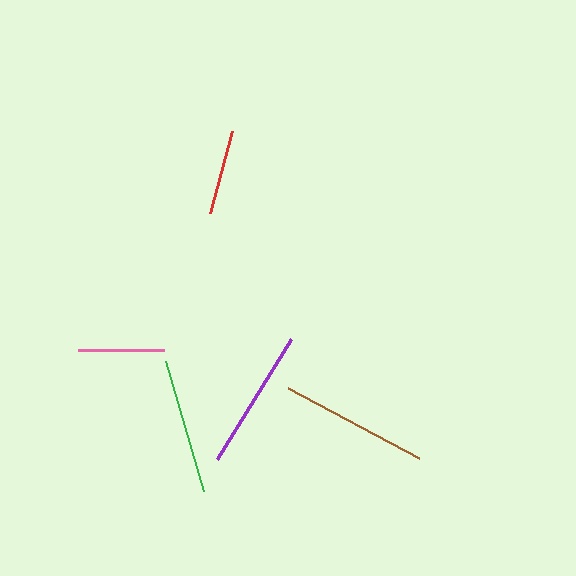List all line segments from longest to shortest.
From longest to shortest: brown, purple, green, pink, red.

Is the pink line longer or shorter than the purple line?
The purple line is longer than the pink line.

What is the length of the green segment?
The green segment is approximately 135 pixels long.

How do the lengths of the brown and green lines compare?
The brown and green lines are approximately the same length.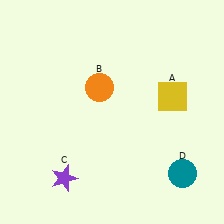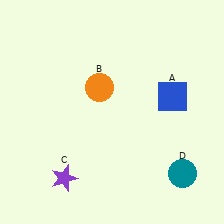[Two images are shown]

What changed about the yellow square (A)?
In Image 1, A is yellow. In Image 2, it changed to blue.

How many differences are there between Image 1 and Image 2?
There is 1 difference between the two images.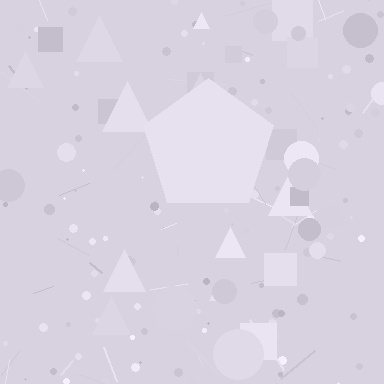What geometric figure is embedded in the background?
A pentagon is embedded in the background.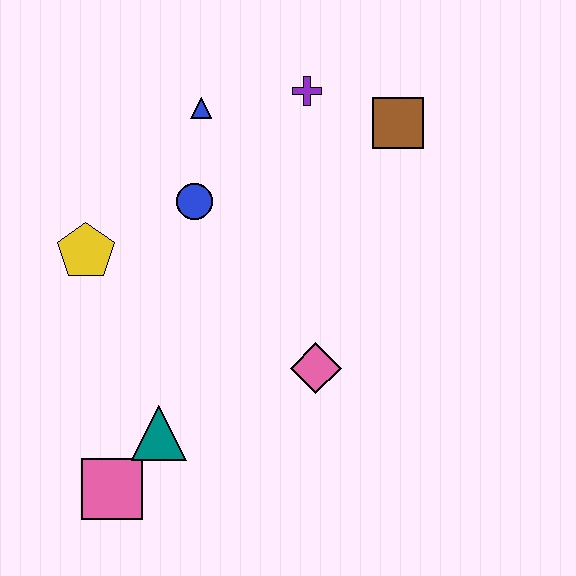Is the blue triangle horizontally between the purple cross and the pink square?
Yes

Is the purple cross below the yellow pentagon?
No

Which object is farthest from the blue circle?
The pink square is farthest from the blue circle.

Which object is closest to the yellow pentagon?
The blue circle is closest to the yellow pentagon.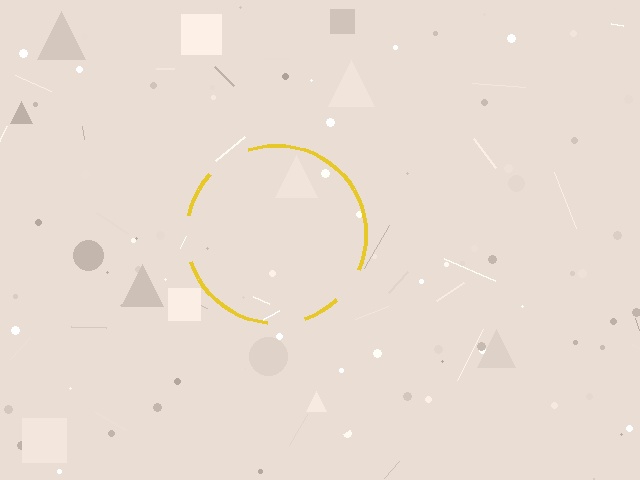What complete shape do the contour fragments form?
The contour fragments form a circle.